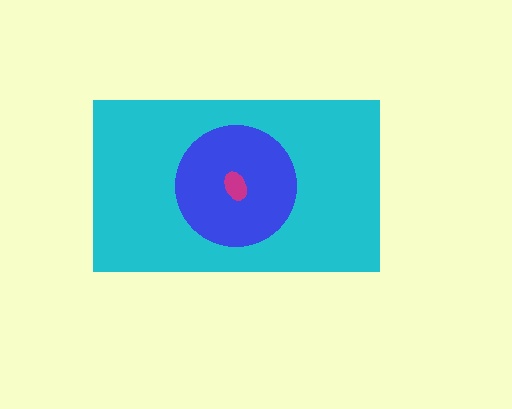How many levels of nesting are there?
3.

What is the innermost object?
The magenta ellipse.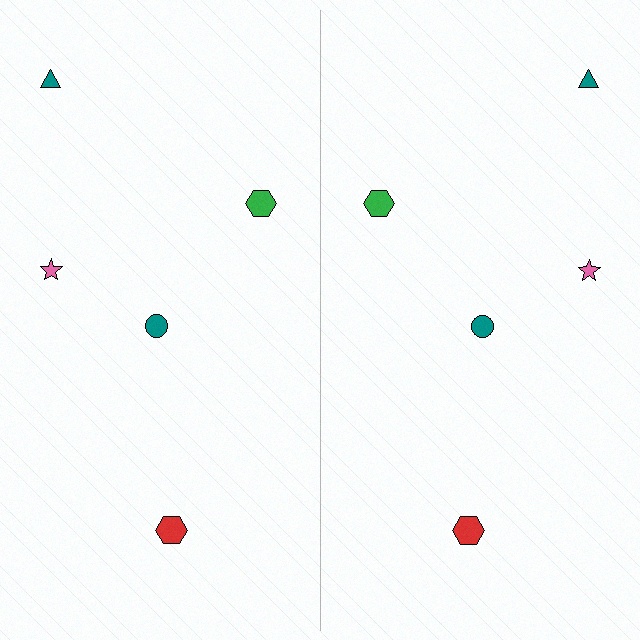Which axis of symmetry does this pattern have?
The pattern has a vertical axis of symmetry running through the center of the image.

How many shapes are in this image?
There are 10 shapes in this image.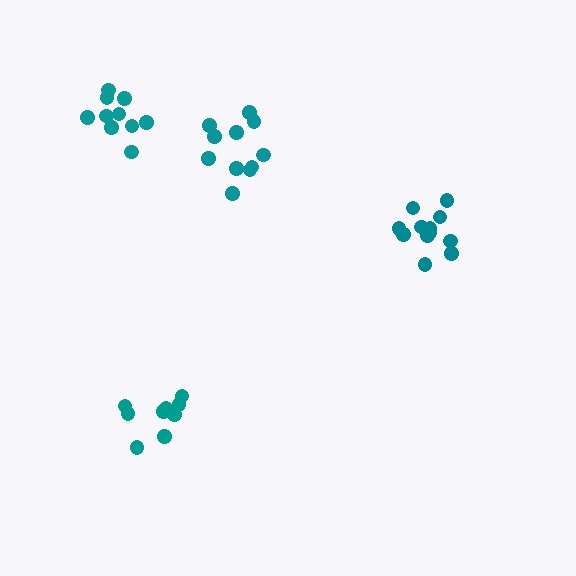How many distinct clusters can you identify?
There are 4 distinct clusters.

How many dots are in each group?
Group 1: 12 dots, Group 2: 10 dots, Group 3: 9 dots, Group 4: 11 dots (42 total).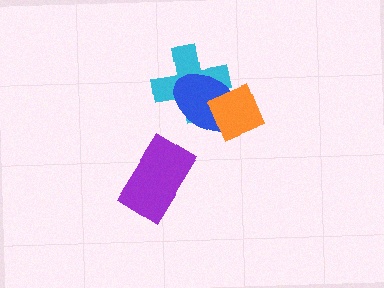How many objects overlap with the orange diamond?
2 objects overlap with the orange diamond.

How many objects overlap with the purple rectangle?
0 objects overlap with the purple rectangle.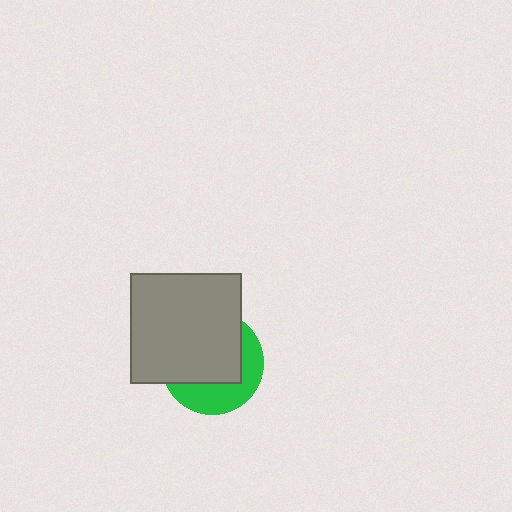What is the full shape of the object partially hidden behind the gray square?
The partially hidden object is a green circle.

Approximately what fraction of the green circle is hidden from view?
Roughly 61% of the green circle is hidden behind the gray square.